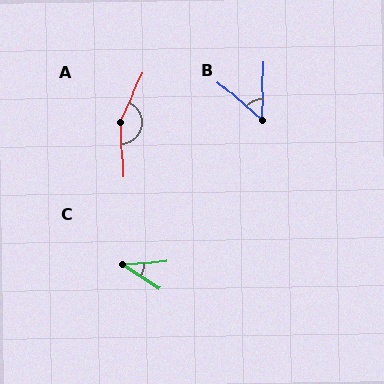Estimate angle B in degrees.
Approximately 51 degrees.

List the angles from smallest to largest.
C (37°), B (51°), A (153°).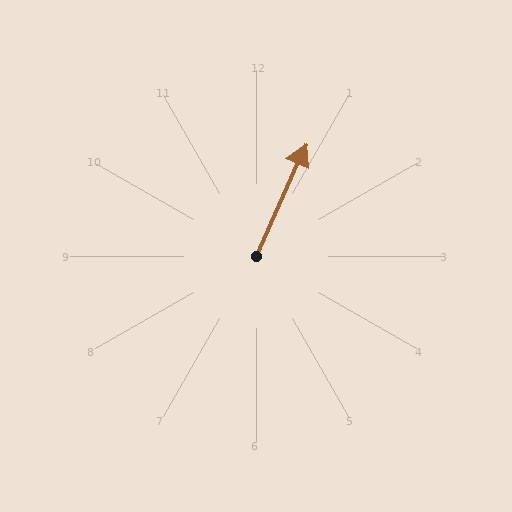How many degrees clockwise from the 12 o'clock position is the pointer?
Approximately 24 degrees.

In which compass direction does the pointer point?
Northeast.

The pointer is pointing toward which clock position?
Roughly 1 o'clock.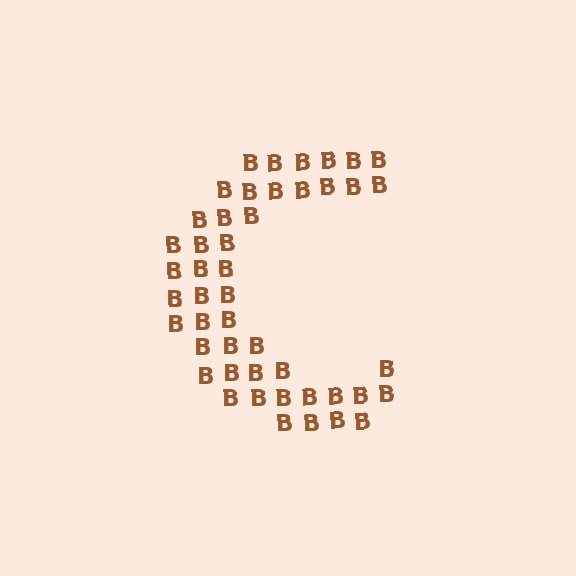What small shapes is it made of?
It is made of small letter B's.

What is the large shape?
The large shape is the letter C.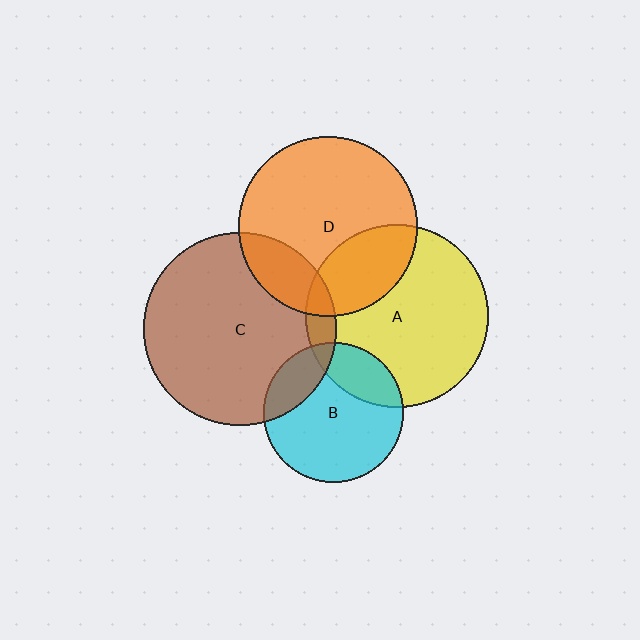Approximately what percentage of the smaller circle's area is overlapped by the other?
Approximately 10%.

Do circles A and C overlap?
Yes.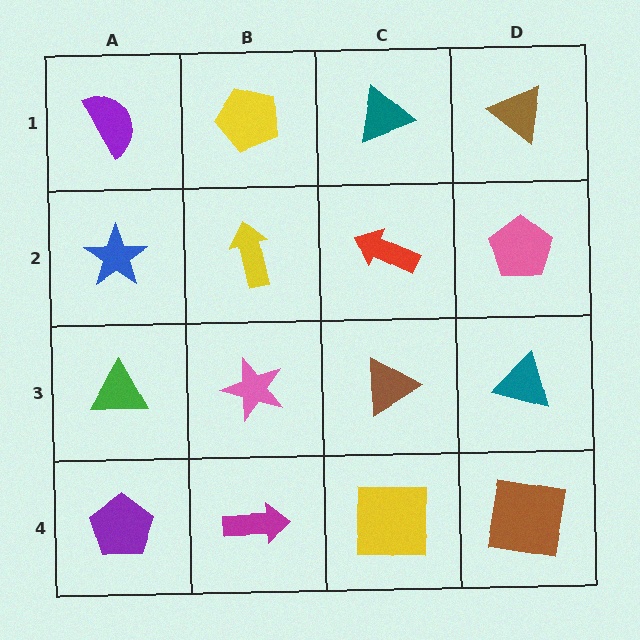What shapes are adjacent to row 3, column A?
A blue star (row 2, column A), a purple pentagon (row 4, column A), a pink star (row 3, column B).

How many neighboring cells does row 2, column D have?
3.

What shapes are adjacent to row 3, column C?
A red arrow (row 2, column C), a yellow square (row 4, column C), a pink star (row 3, column B), a teal triangle (row 3, column D).